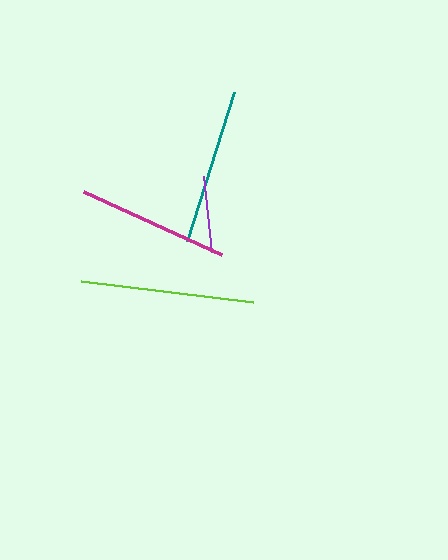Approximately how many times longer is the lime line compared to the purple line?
The lime line is approximately 2.3 times the length of the purple line.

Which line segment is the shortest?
The purple line is the shortest at approximately 77 pixels.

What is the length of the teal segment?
The teal segment is approximately 156 pixels long.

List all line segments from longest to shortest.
From longest to shortest: lime, teal, magenta, purple.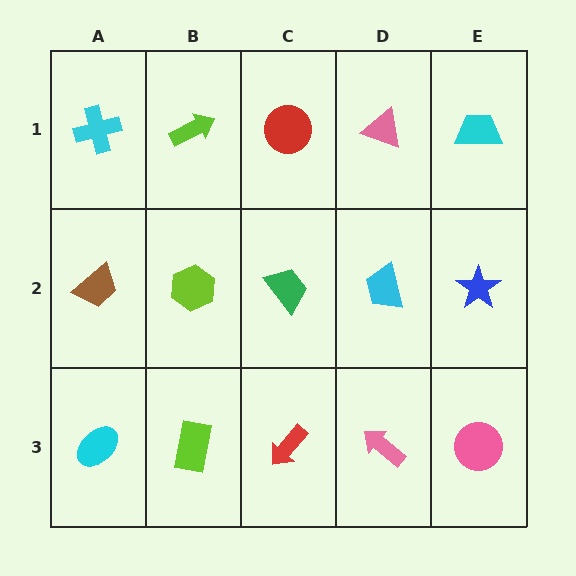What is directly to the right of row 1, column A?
A lime arrow.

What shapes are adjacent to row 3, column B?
A lime hexagon (row 2, column B), a cyan ellipse (row 3, column A), a red arrow (row 3, column C).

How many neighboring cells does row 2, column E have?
3.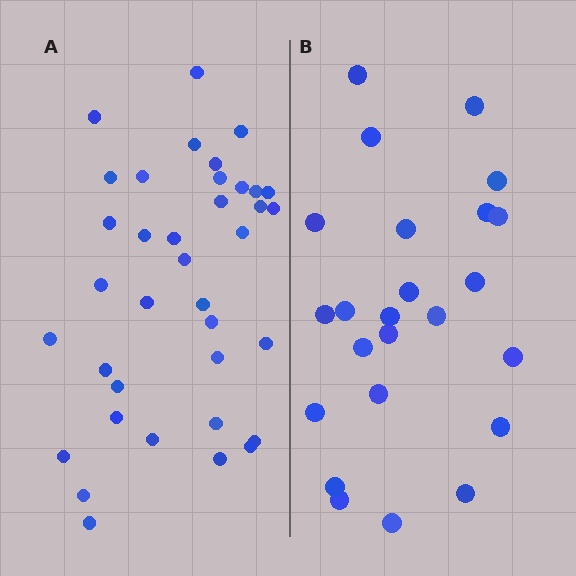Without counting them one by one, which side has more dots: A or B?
Region A (the left region) has more dots.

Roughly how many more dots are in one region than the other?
Region A has approximately 15 more dots than region B.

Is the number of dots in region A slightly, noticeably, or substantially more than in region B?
Region A has substantially more. The ratio is roughly 1.5 to 1.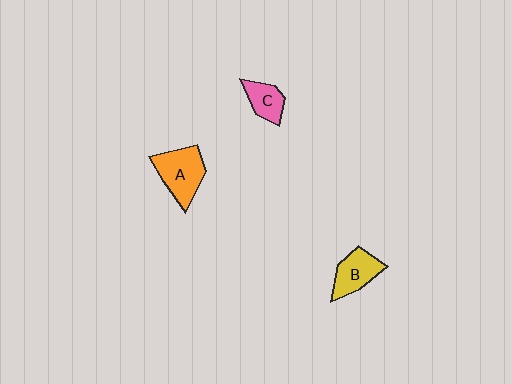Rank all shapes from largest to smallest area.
From largest to smallest: A (orange), B (yellow), C (pink).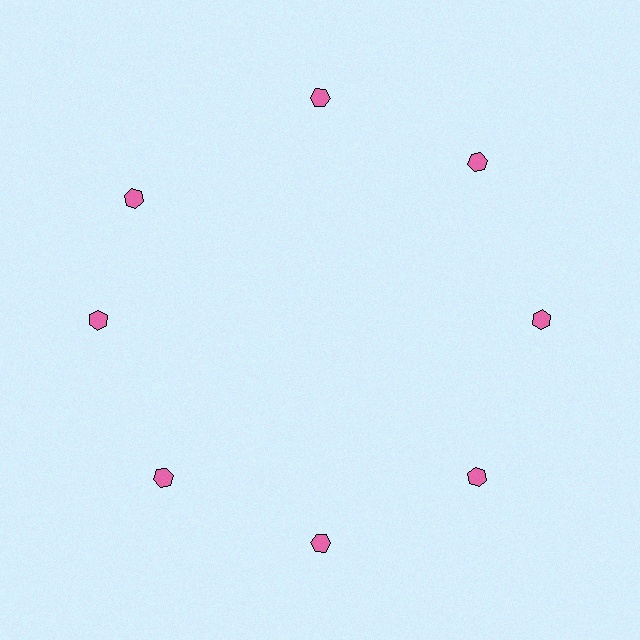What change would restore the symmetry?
The symmetry would be restored by rotating it back into even spacing with its neighbors so that all 8 hexagons sit at equal angles and equal distance from the center.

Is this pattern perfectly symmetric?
No. The 8 pink hexagons are arranged in a ring, but one element near the 10 o'clock position is rotated out of alignment along the ring, breaking the 8-fold rotational symmetry.